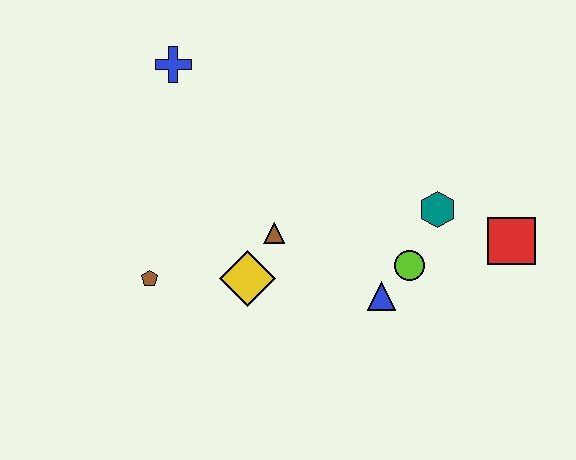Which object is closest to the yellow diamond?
The brown triangle is closest to the yellow diamond.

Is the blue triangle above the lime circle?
No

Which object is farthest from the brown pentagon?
The red square is farthest from the brown pentagon.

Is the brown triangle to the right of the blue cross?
Yes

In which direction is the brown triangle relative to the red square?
The brown triangle is to the left of the red square.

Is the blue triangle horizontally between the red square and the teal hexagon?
No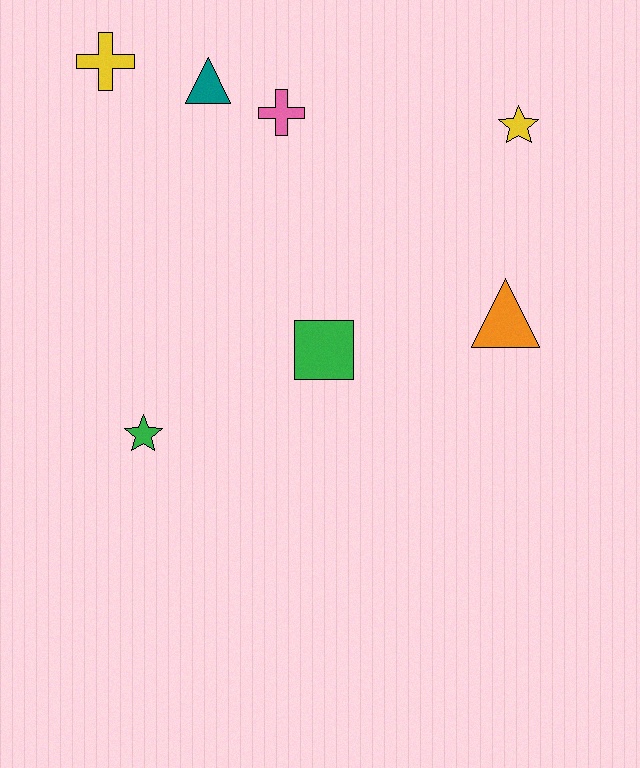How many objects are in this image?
There are 7 objects.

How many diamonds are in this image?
There are no diamonds.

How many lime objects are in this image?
There are no lime objects.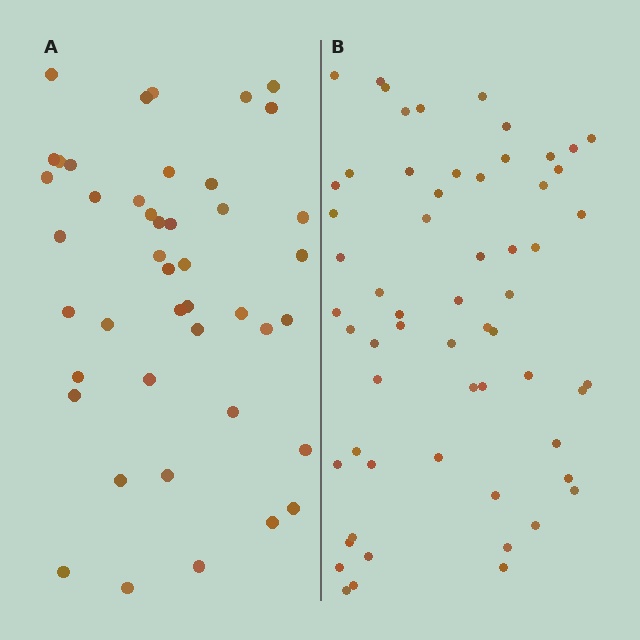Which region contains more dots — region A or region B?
Region B (the right region) has more dots.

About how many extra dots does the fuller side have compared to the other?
Region B has approximately 15 more dots than region A.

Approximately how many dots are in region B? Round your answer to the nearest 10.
About 60 dots.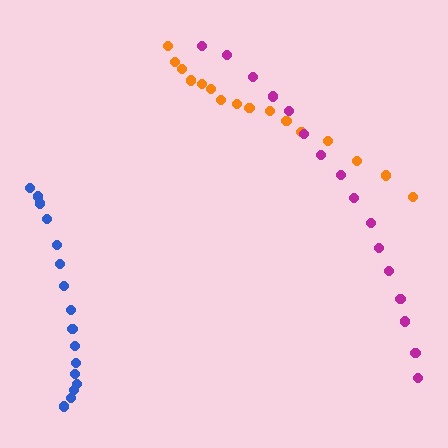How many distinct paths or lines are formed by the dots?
There are 3 distinct paths.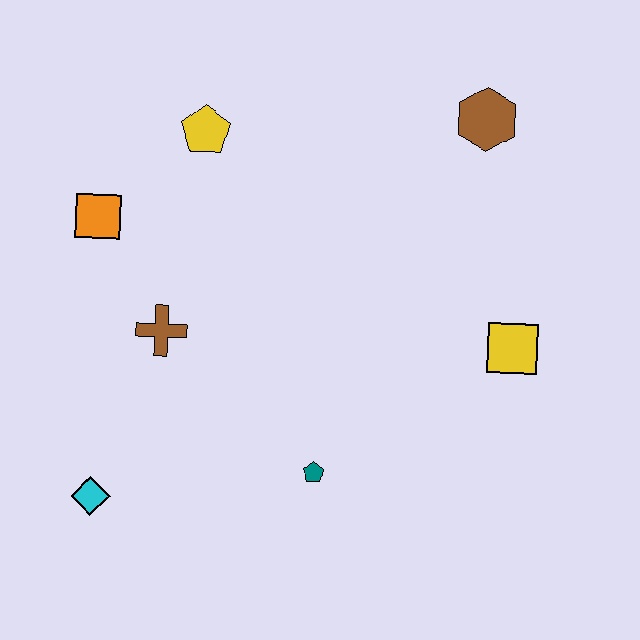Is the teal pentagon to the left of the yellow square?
Yes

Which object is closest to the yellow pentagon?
The orange square is closest to the yellow pentagon.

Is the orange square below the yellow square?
No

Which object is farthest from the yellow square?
The cyan diamond is farthest from the yellow square.